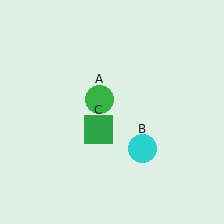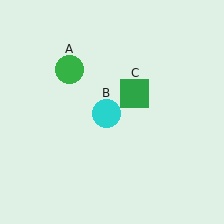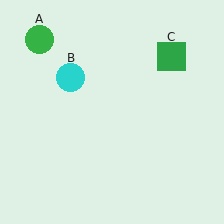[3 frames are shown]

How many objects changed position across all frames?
3 objects changed position: green circle (object A), cyan circle (object B), green square (object C).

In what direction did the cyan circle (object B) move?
The cyan circle (object B) moved up and to the left.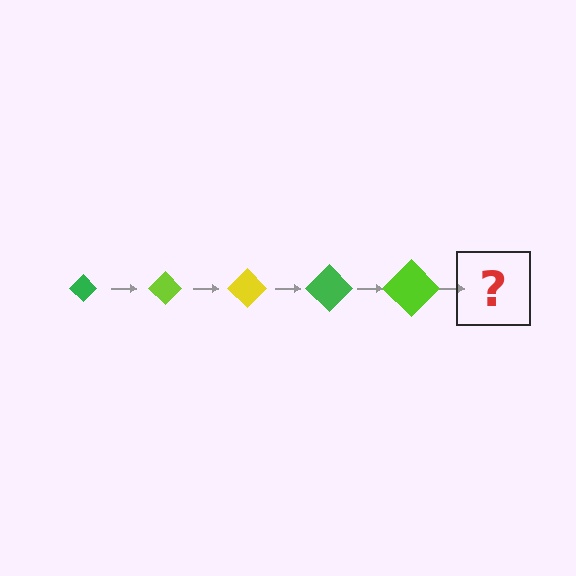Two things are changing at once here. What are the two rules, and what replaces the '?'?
The two rules are that the diamond grows larger each step and the color cycles through green, lime, and yellow. The '?' should be a yellow diamond, larger than the previous one.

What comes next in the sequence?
The next element should be a yellow diamond, larger than the previous one.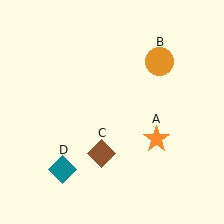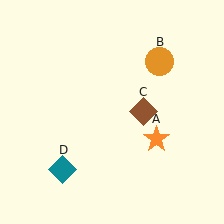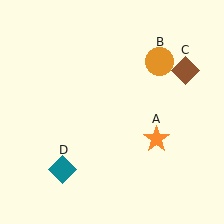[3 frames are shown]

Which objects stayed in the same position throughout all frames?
Orange star (object A) and orange circle (object B) and teal diamond (object D) remained stationary.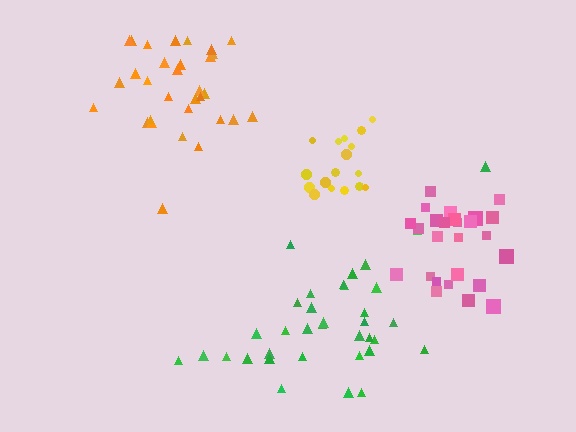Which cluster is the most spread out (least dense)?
Green.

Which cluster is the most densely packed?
Yellow.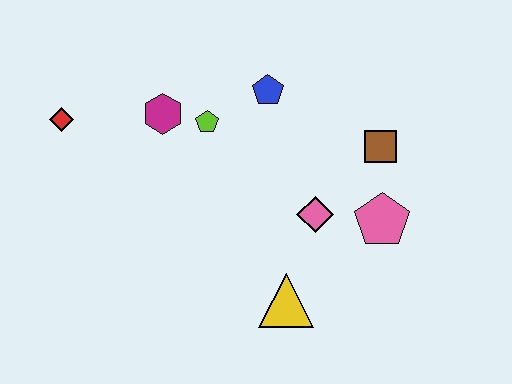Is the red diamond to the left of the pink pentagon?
Yes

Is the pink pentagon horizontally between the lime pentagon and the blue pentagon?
No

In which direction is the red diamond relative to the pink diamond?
The red diamond is to the left of the pink diamond.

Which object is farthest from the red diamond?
The pink pentagon is farthest from the red diamond.